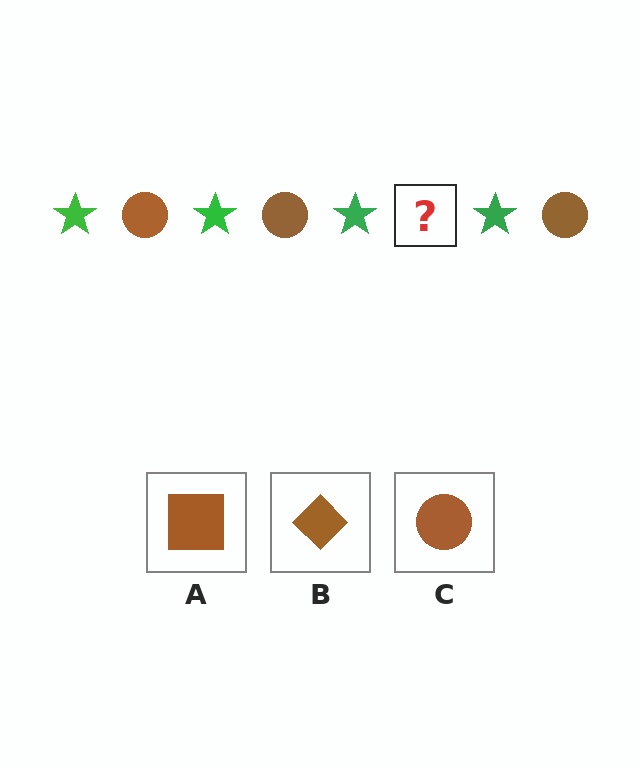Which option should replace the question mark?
Option C.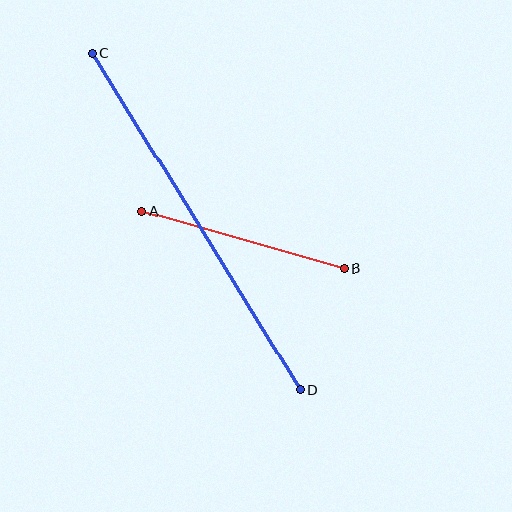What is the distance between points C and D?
The distance is approximately 396 pixels.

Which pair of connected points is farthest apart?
Points C and D are farthest apart.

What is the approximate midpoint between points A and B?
The midpoint is at approximately (243, 239) pixels.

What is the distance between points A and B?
The distance is approximately 211 pixels.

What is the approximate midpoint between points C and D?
The midpoint is at approximately (196, 221) pixels.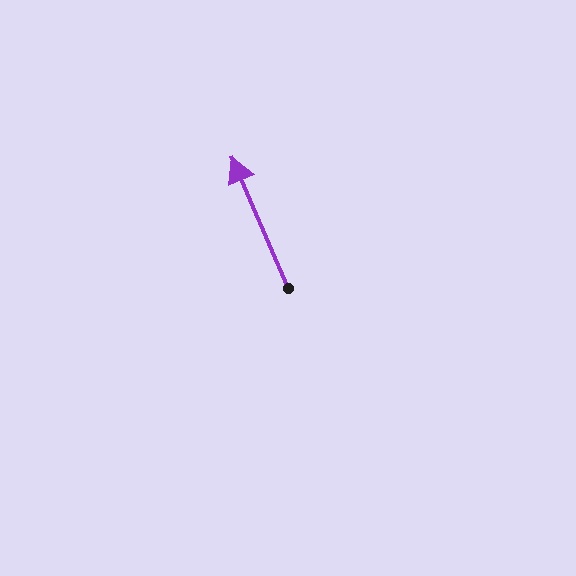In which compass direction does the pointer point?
Northwest.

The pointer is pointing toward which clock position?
Roughly 11 o'clock.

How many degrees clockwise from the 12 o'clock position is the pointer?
Approximately 337 degrees.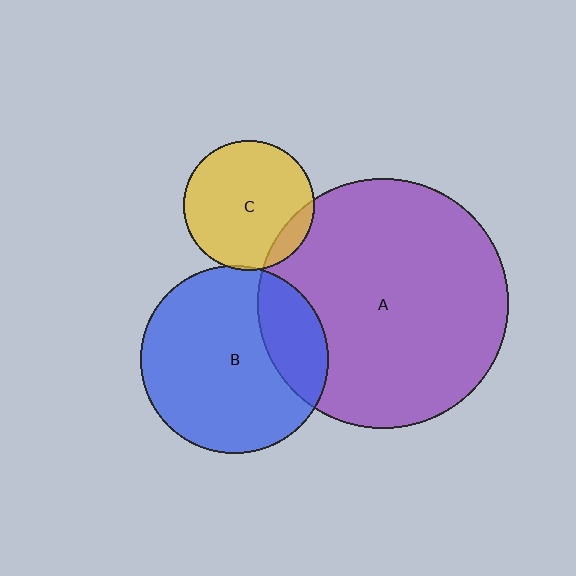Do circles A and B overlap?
Yes.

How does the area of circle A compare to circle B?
Approximately 1.8 times.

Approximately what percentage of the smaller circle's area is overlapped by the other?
Approximately 20%.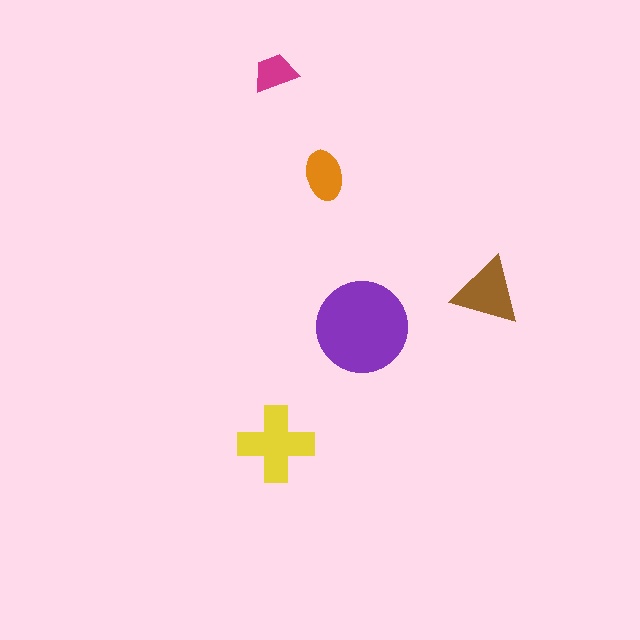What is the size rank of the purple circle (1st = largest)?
1st.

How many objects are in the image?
There are 5 objects in the image.